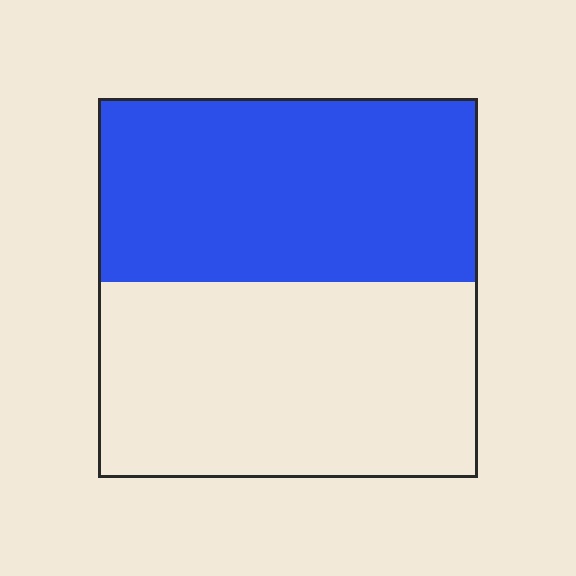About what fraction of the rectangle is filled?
About one half (1/2).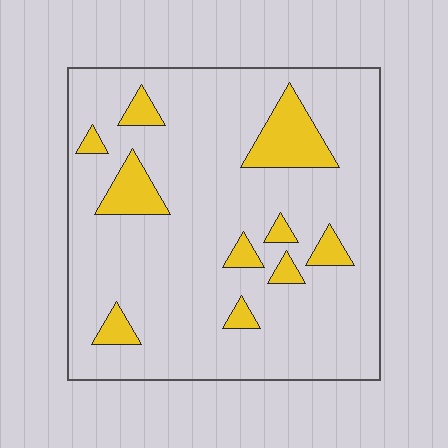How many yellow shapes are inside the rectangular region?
10.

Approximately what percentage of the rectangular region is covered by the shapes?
Approximately 15%.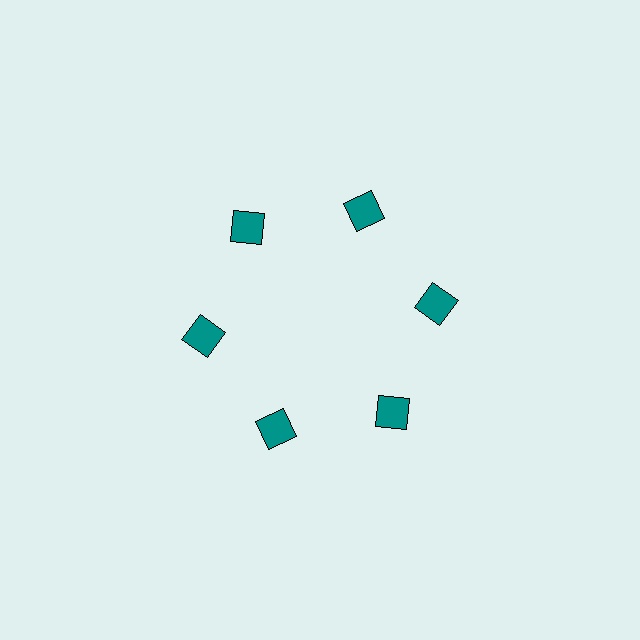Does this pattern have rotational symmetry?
Yes, this pattern has 6-fold rotational symmetry. It looks the same after rotating 60 degrees around the center.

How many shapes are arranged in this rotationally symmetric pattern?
There are 6 shapes, arranged in 6 groups of 1.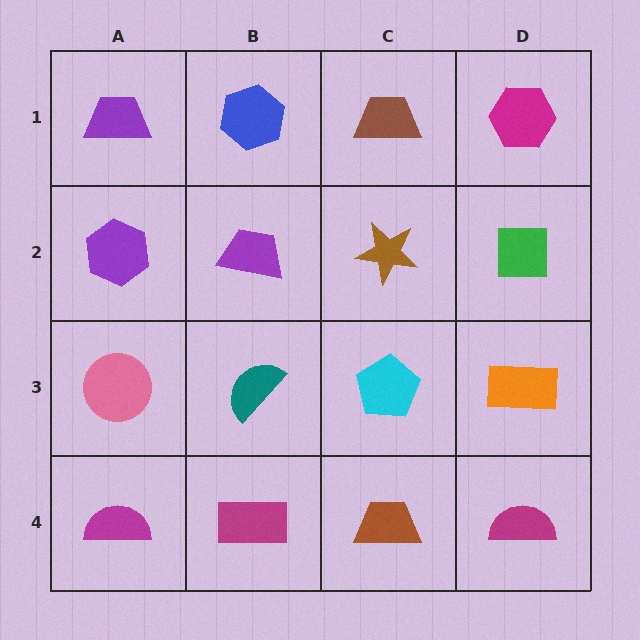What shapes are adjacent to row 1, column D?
A green square (row 2, column D), a brown trapezoid (row 1, column C).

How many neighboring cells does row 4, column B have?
3.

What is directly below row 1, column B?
A purple trapezoid.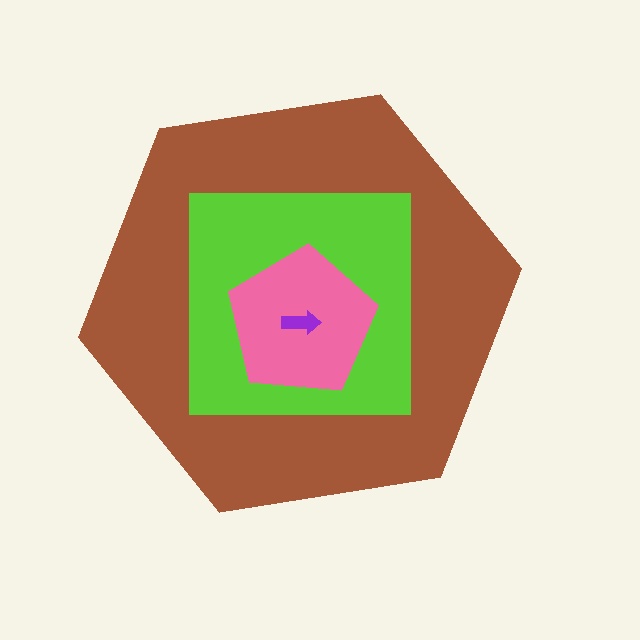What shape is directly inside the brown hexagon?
The lime square.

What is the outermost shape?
The brown hexagon.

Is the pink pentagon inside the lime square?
Yes.